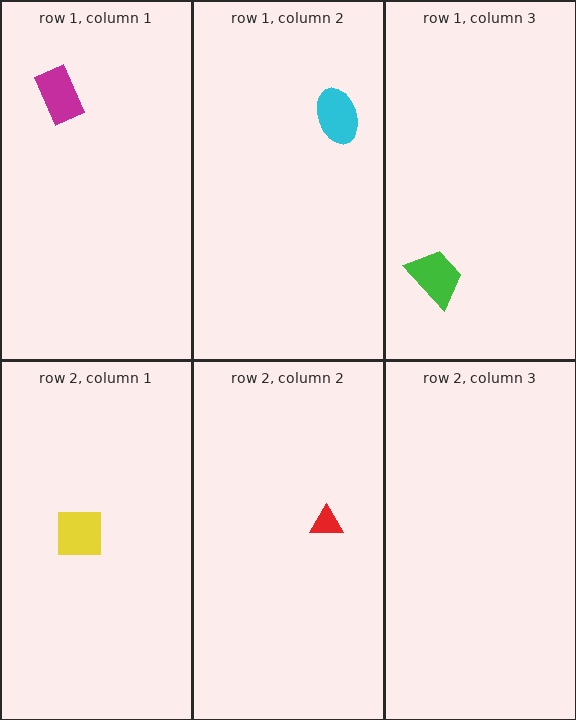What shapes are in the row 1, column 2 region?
The cyan ellipse.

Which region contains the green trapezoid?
The row 1, column 3 region.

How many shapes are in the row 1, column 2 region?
1.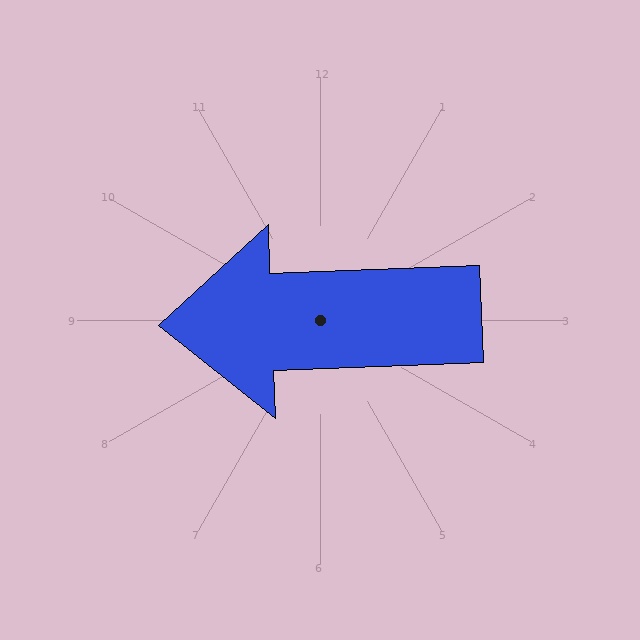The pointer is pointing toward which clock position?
Roughly 9 o'clock.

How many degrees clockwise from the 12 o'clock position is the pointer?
Approximately 268 degrees.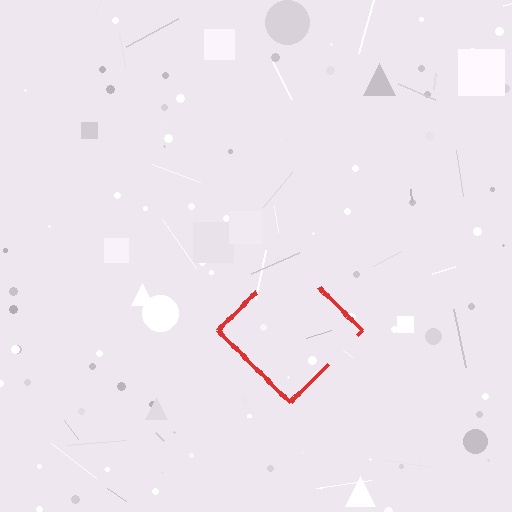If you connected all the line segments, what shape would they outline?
They would outline a diamond.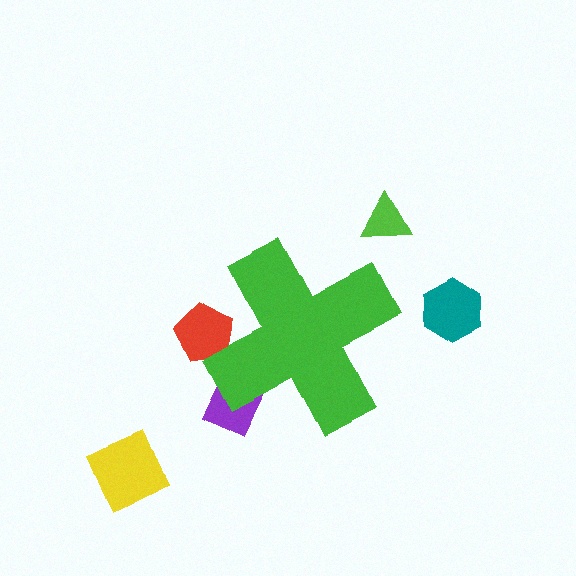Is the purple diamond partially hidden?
Yes, the purple diamond is partially hidden behind the green cross.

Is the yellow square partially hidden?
No, the yellow square is fully visible.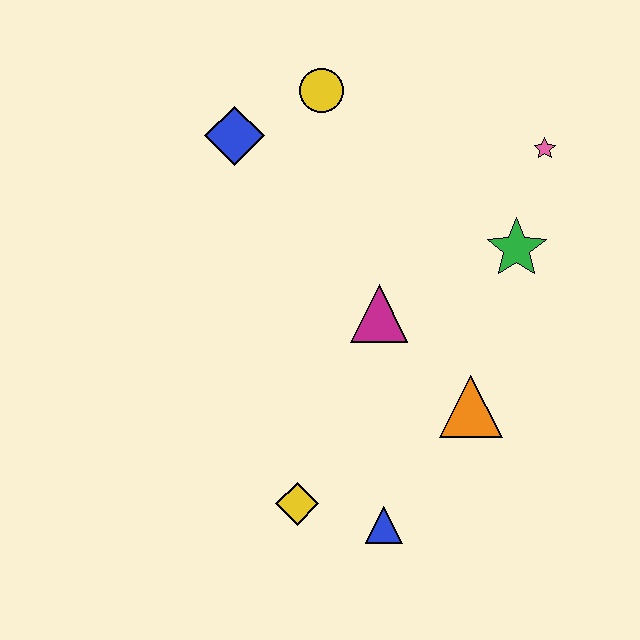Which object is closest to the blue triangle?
The yellow diamond is closest to the blue triangle.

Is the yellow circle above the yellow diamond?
Yes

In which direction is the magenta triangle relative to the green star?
The magenta triangle is to the left of the green star.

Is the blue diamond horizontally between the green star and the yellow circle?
No